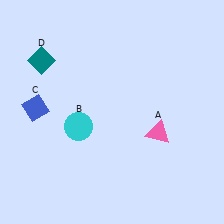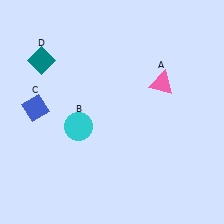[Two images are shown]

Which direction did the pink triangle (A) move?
The pink triangle (A) moved up.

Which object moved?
The pink triangle (A) moved up.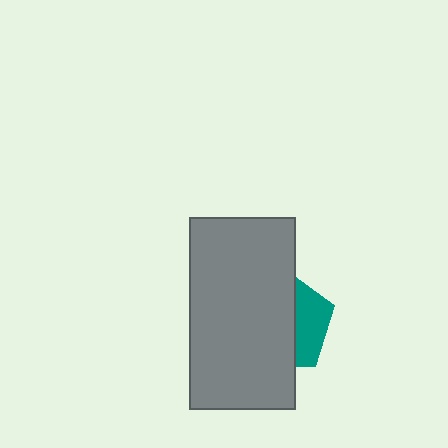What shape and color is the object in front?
The object in front is a gray rectangle.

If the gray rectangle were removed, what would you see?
You would see the complete teal pentagon.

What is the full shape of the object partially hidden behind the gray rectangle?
The partially hidden object is a teal pentagon.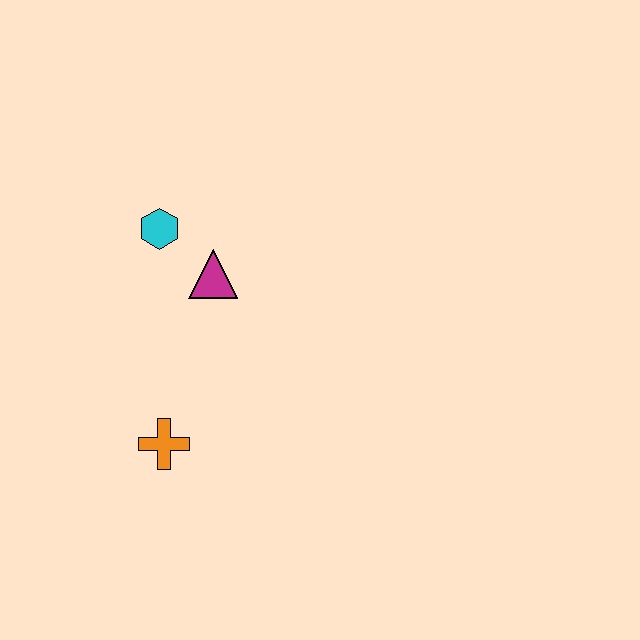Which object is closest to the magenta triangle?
The cyan hexagon is closest to the magenta triangle.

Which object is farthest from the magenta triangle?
The orange cross is farthest from the magenta triangle.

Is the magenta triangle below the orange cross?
No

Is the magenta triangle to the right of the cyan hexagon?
Yes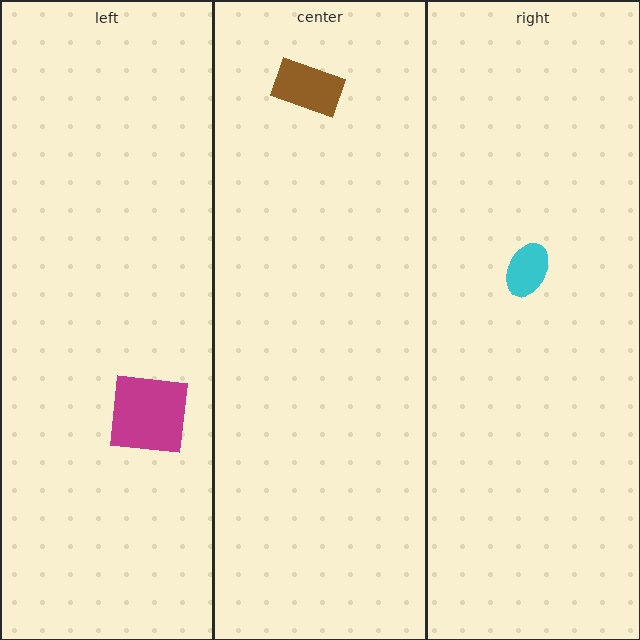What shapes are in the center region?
The brown rectangle.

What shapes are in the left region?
The magenta square.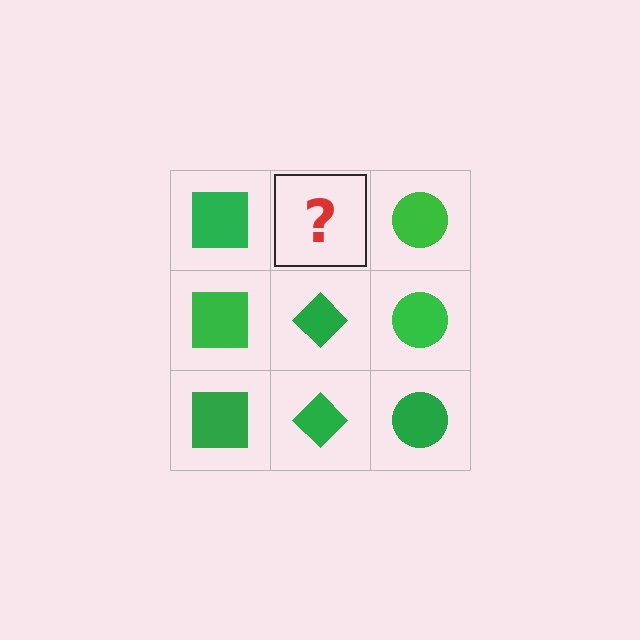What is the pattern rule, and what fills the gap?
The rule is that each column has a consistent shape. The gap should be filled with a green diamond.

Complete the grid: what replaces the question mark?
The question mark should be replaced with a green diamond.